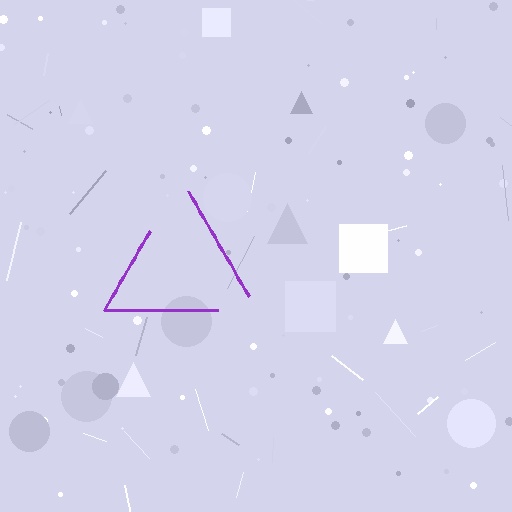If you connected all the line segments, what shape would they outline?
They would outline a triangle.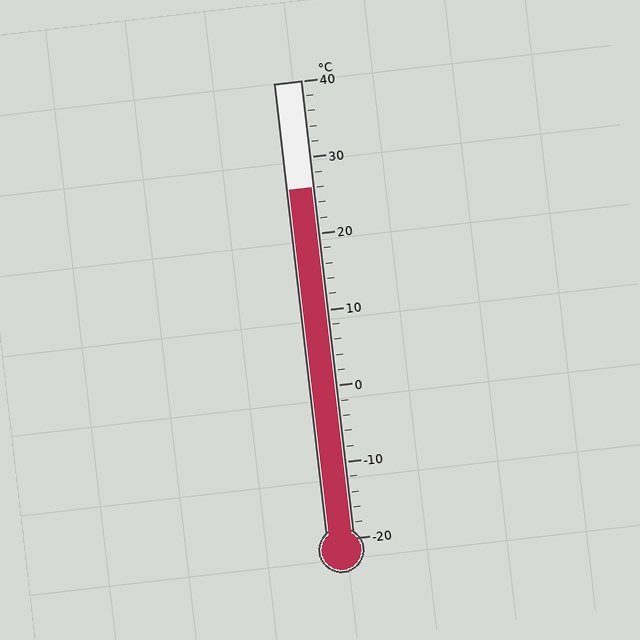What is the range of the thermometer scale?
The thermometer scale ranges from -20°C to 40°C.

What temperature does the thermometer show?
The thermometer shows approximately 26°C.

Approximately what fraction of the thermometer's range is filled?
The thermometer is filled to approximately 75% of its range.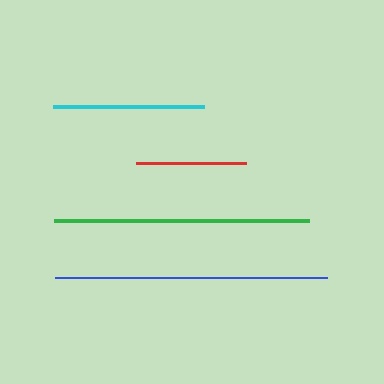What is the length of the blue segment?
The blue segment is approximately 272 pixels long.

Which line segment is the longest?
The blue line is the longest at approximately 272 pixels.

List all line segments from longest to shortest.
From longest to shortest: blue, green, cyan, red.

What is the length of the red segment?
The red segment is approximately 110 pixels long.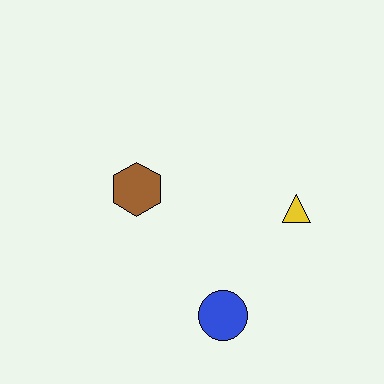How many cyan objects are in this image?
There are no cyan objects.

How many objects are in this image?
There are 3 objects.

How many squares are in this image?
There are no squares.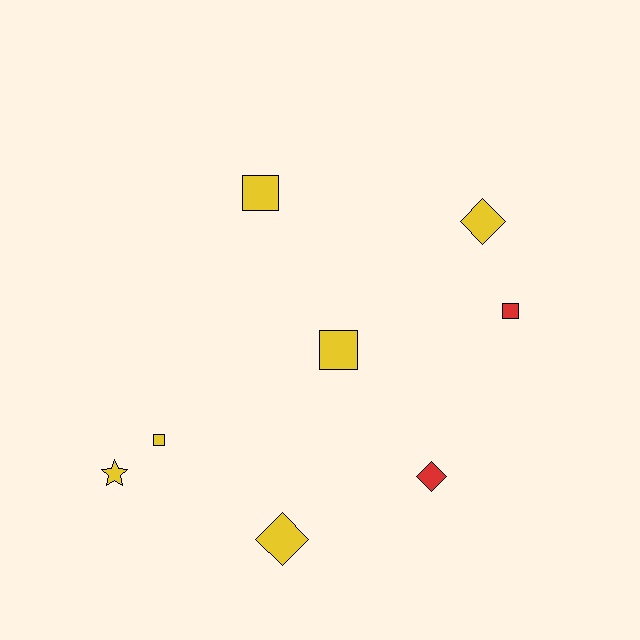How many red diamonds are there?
There is 1 red diamond.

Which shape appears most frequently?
Square, with 4 objects.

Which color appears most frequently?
Yellow, with 6 objects.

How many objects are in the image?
There are 8 objects.